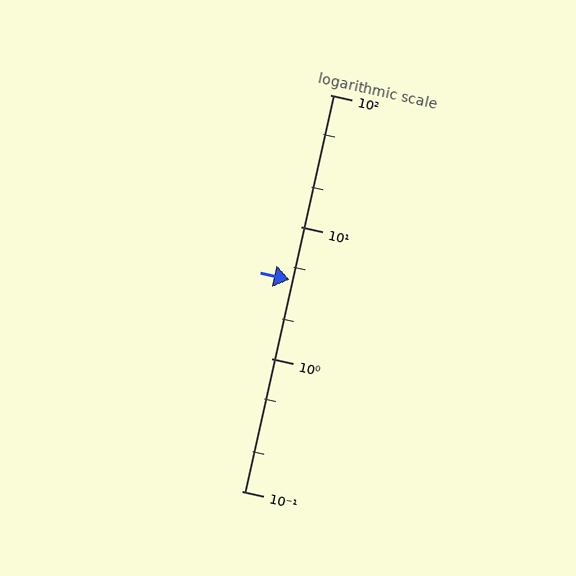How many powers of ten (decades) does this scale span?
The scale spans 3 decades, from 0.1 to 100.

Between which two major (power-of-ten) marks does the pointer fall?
The pointer is between 1 and 10.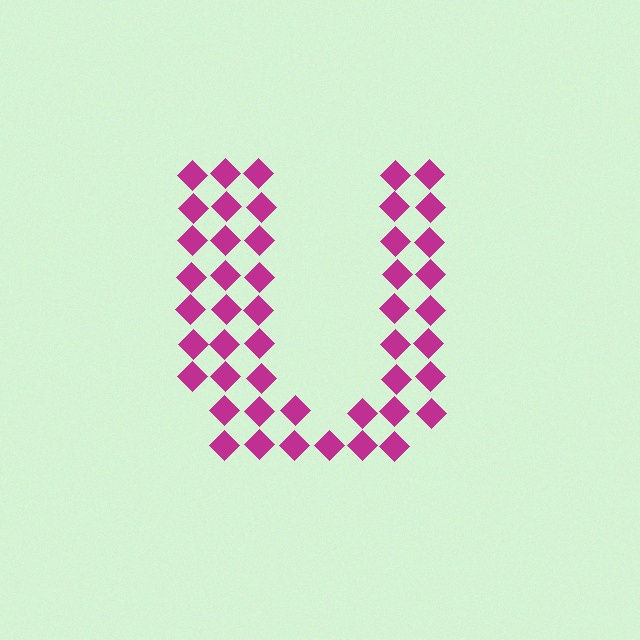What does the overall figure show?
The overall figure shows the letter U.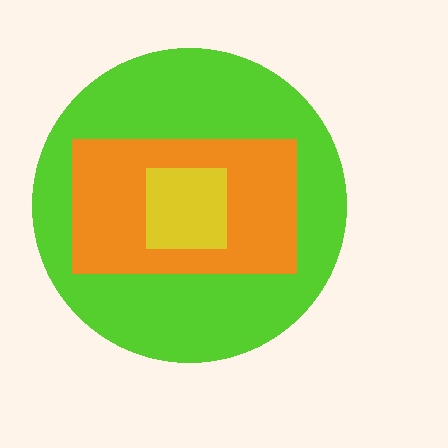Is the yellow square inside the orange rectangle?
Yes.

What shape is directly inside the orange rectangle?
The yellow square.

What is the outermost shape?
The lime circle.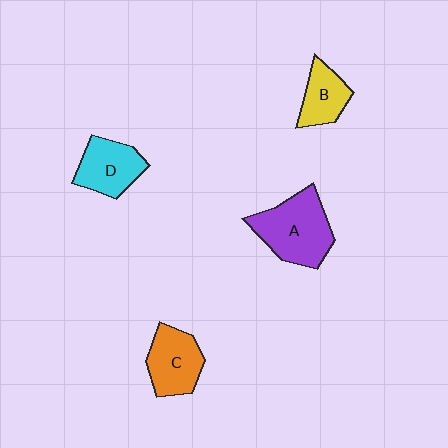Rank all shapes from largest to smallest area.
From largest to smallest: A (purple), C (orange), D (cyan), B (yellow).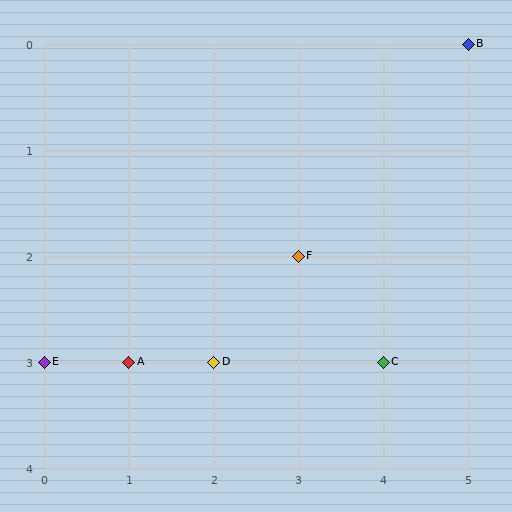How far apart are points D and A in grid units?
Points D and A are 1 column apart.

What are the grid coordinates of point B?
Point B is at grid coordinates (5, 0).